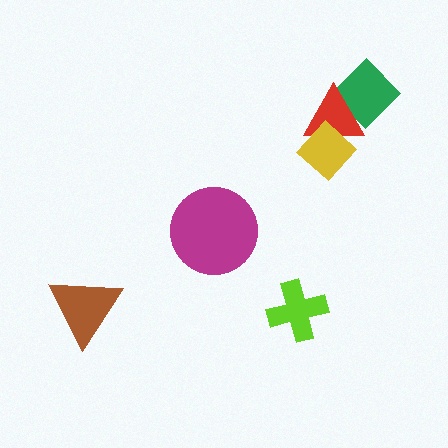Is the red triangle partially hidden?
Yes, it is partially covered by another shape.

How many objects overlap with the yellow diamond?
1 object overlaps with the yellow diamond.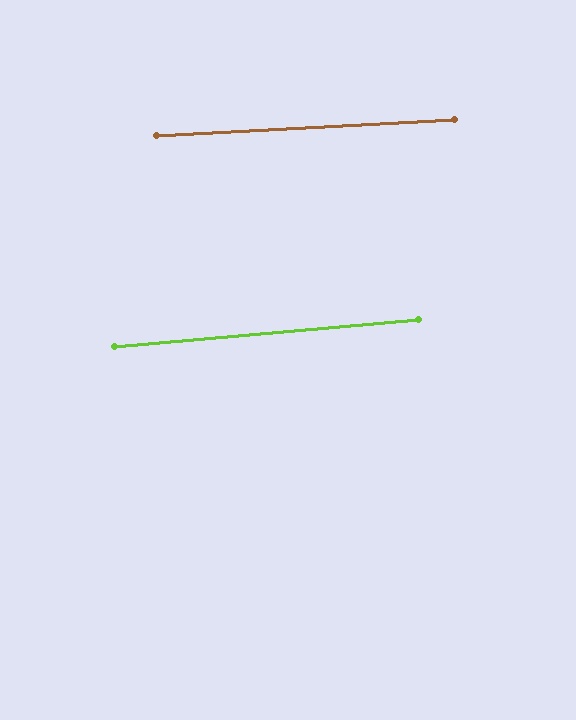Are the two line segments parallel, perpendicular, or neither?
Parallel — their directions differ by only 1.8°.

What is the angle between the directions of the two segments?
Approximately 2 degrees.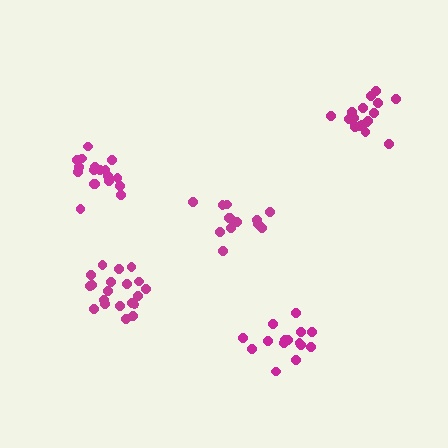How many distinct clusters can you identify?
There are 5 distinct clusters.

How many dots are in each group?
Group 1: 15 dots, Group 2: 14 dots, Group 3: 19 dots, Group 4: 18 dots, Group 5: 20 dots (86 total).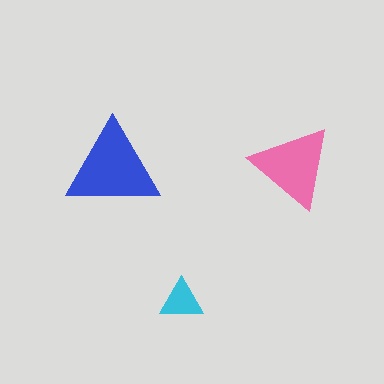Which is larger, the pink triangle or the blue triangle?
The blue one.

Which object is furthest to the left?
The blue triangle is leftmost.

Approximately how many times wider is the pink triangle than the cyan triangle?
About 2 times wider.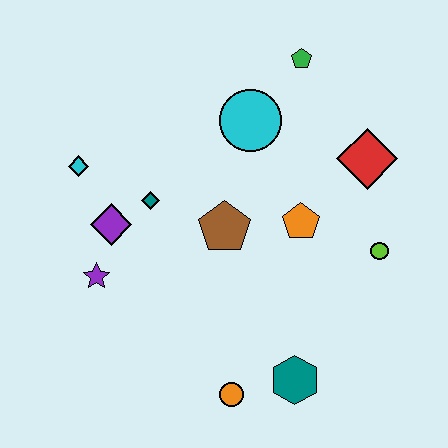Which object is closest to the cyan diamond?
The purple diamond is closest to the cyan diamond.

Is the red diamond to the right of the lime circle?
No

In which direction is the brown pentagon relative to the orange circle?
The brown pentagon is above the orange circle.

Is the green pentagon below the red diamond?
No